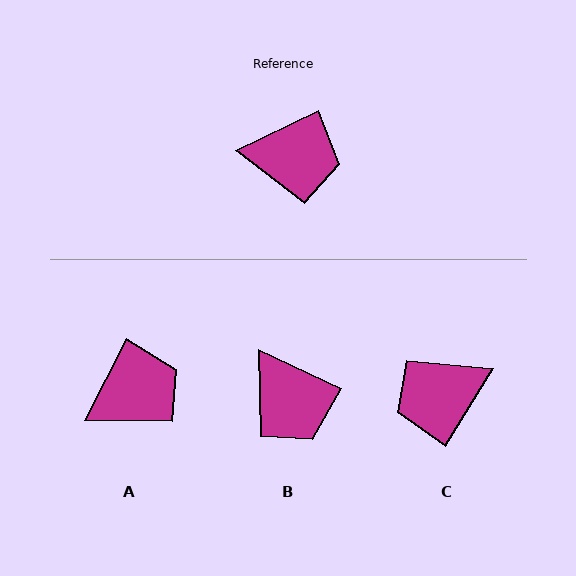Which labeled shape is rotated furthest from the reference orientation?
C, about 148 degrees away.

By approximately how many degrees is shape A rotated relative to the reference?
Approximately 37 degrees counter-clockwise.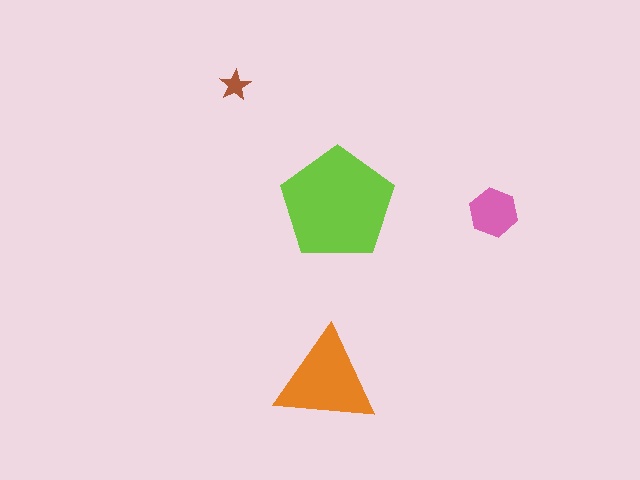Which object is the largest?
The lime pentagon.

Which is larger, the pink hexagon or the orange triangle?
The orange triangle.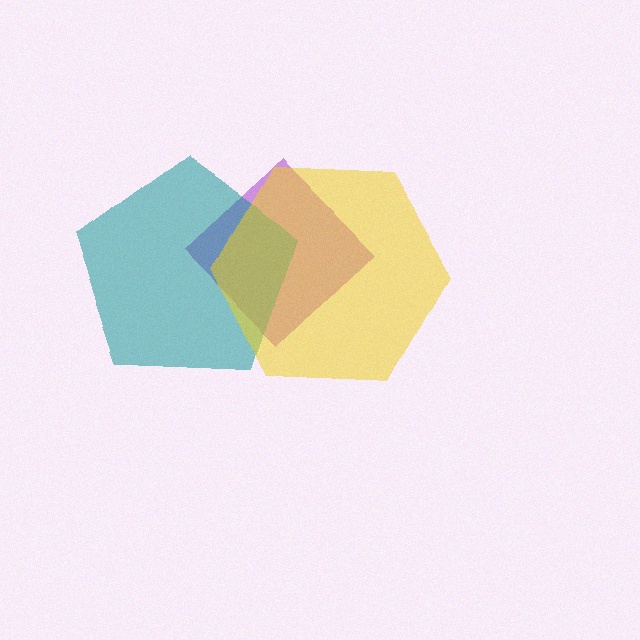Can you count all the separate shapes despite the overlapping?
Yes, there are 3 separate shapes.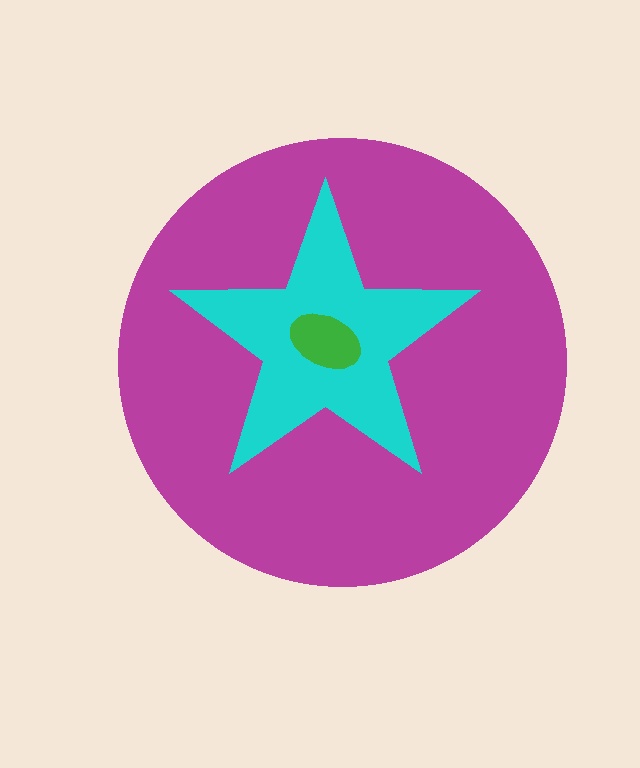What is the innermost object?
The green ellipse.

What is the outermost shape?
The magenta circle.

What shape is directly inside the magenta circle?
The cyan star.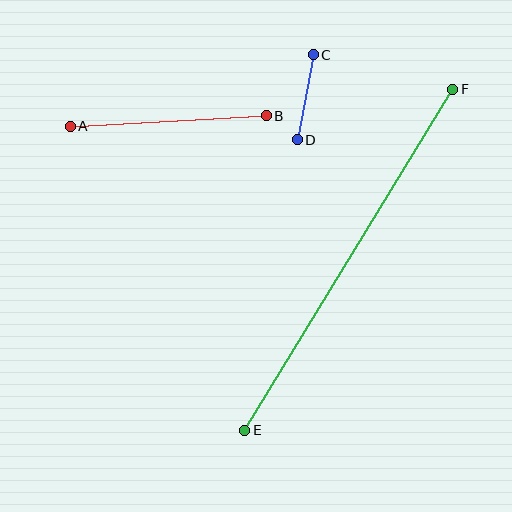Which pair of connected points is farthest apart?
Points E and F are farthest apart.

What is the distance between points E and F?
The distance is approximately 400 pixels.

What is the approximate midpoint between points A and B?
The midpoint is at approximately (168, 121) pixels.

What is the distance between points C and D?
The distance is approximately 87 pixels.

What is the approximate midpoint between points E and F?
The midpoint is at approximately (349, 260) pixels.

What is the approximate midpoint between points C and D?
The midpoint is at approximately (305, 97) pixels.